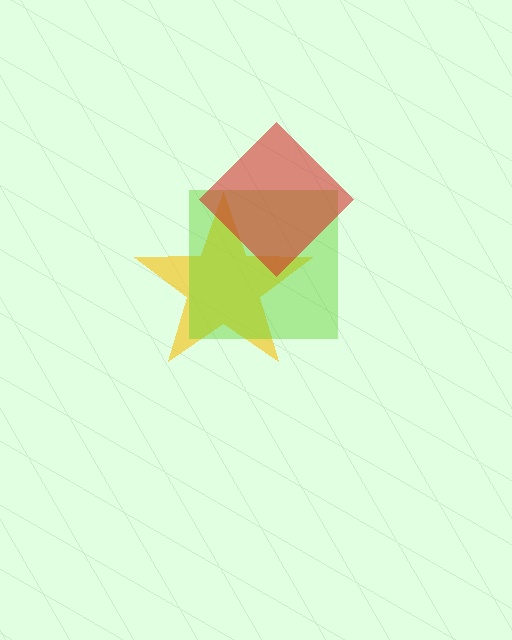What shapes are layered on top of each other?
The layered shapes are: a yellow star, a lime square, a red diamond.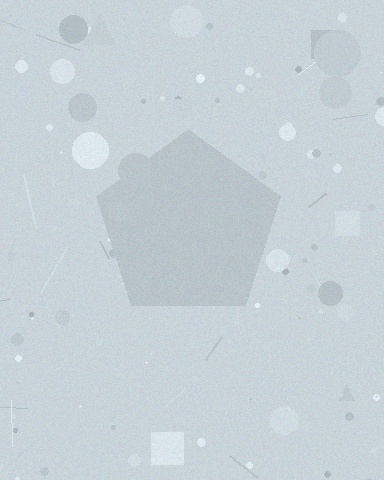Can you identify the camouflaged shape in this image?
The camouflaged shape is a pentagon.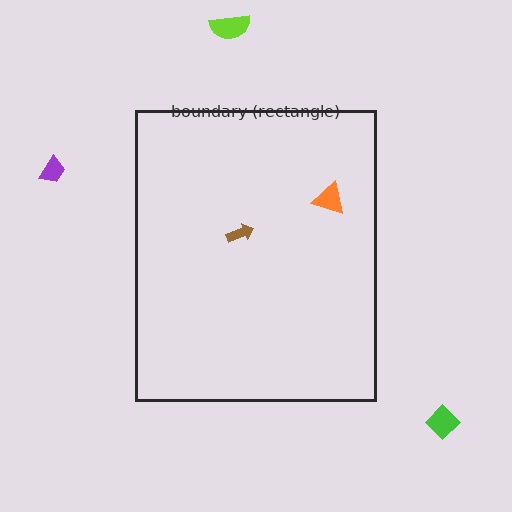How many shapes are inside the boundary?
2 inside, 3 outside.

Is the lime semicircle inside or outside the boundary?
Outside.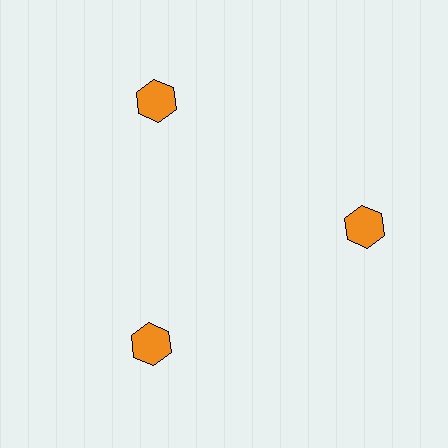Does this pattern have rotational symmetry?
Yes, this pattern has 3-fold rotational symmetry. It looks the same after rotating 120 degrees around the center.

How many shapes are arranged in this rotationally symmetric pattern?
There are 3 shapes, arranged in 3 groups of 1.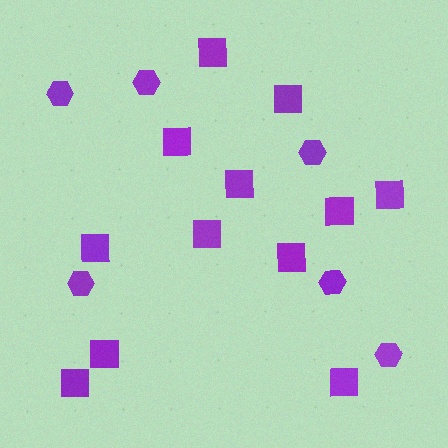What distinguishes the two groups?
There are 2 groups: one group of squares (12) and one group of hexagons (6).